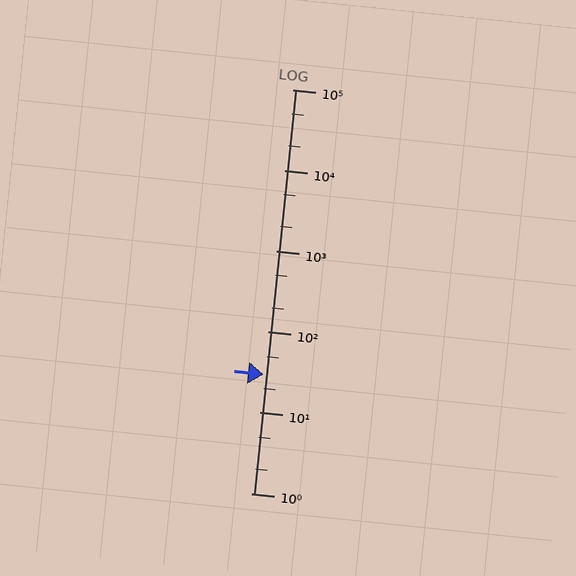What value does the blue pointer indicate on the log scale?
The pointer indicates approximately 30.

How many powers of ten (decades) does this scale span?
The scale spans 5 decades, from 1 to 100000.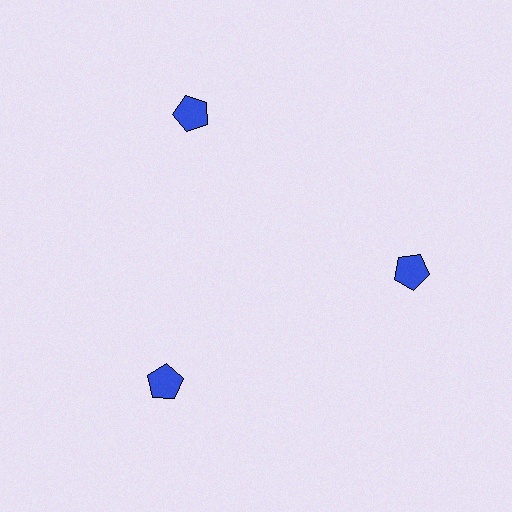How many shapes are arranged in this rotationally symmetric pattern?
There are 3 shapes, arranged in 3 groups of 1.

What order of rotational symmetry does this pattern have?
This pattern has 3-fold rotational symmetry.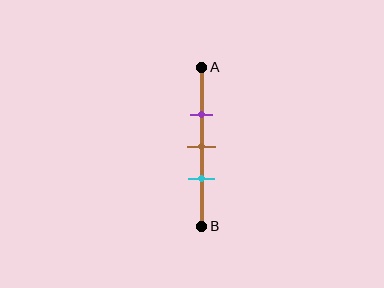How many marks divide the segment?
There are 3 marks dividing the segment.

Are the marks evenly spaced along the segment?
Yes, the marks are approximately evenly spaced.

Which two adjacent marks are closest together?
The brown and cyan marks are the closest adjacent pair.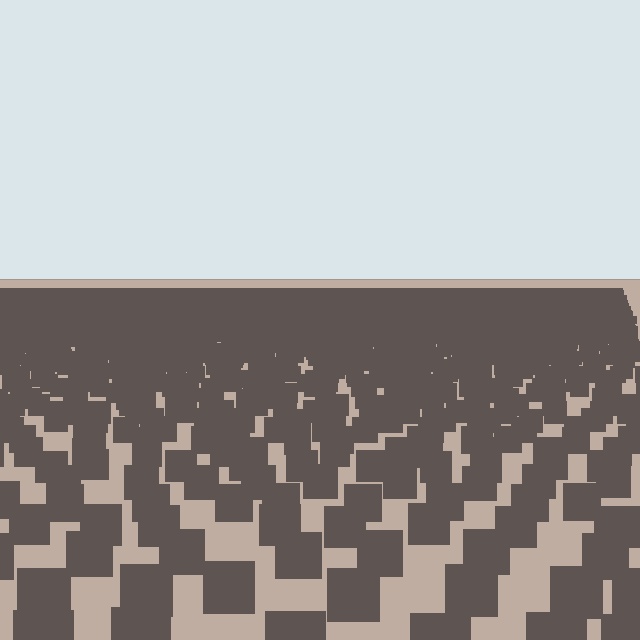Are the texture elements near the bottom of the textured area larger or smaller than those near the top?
Larger. Near the bottom, elements are closer to the viewer and appear at a bigger on-screen size.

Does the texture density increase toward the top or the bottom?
Density increases toward the top.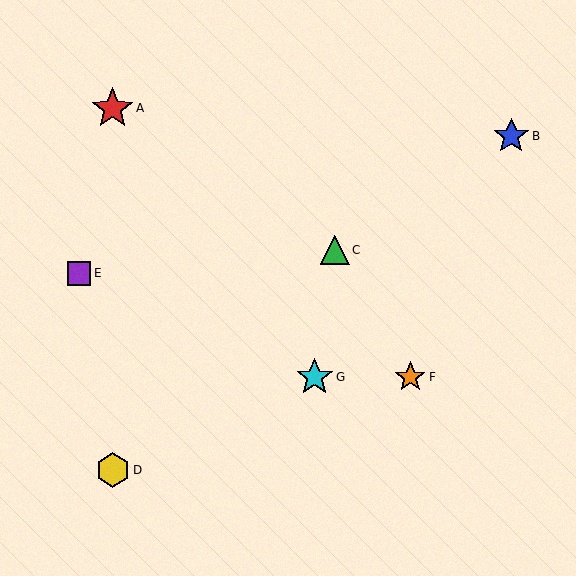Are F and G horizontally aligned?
Yes, both are at y≈377.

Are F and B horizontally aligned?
No, F is at y≈377 and B is at y≈136.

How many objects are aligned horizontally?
2 objects (F, G) are aligned horizontally.